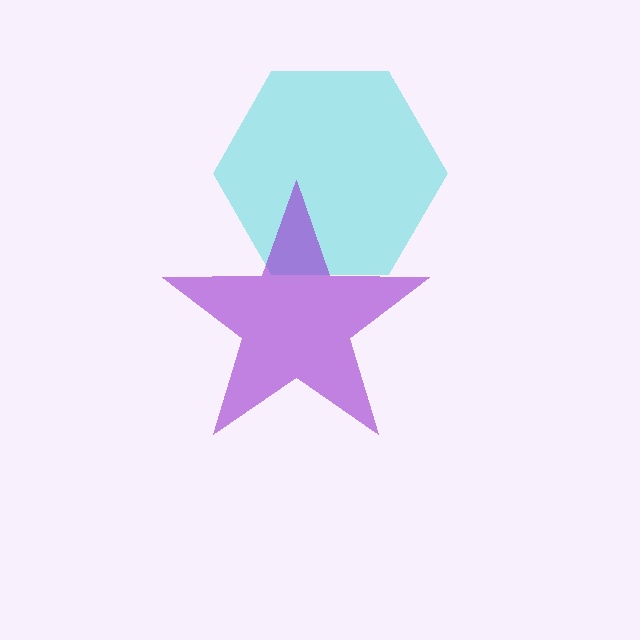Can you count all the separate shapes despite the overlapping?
Yes, there are 2 separate shapes.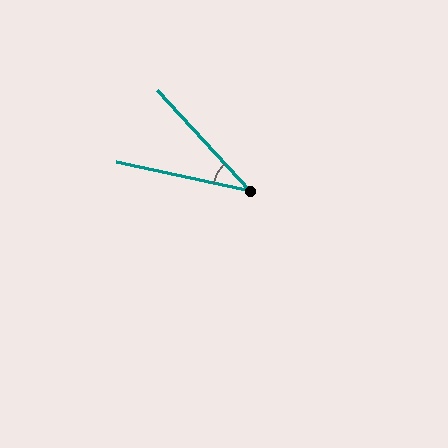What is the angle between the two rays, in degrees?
Approximately 35 degrees.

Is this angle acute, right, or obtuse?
It is acute.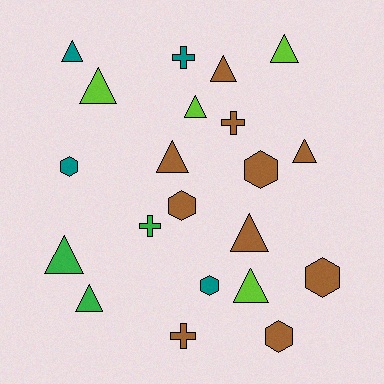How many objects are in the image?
There are 21 objects.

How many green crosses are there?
There is 1 green cross.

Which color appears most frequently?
Brown, with 10 objects.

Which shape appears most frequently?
Triangle, with 11 objects.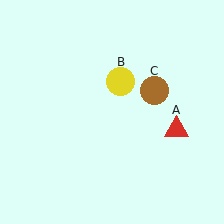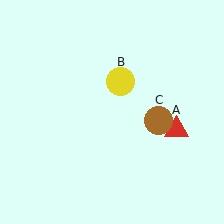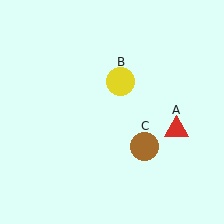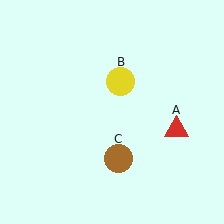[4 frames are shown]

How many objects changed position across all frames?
1 object changed position: brown circle (object C).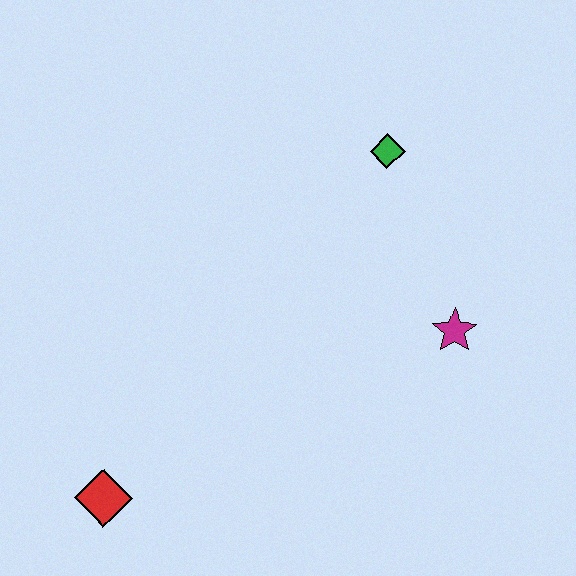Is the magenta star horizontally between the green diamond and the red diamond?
No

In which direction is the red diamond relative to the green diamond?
The red diamond is below the green diamond.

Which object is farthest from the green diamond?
The red diamond is farthest from the green diamond.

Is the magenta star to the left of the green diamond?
No